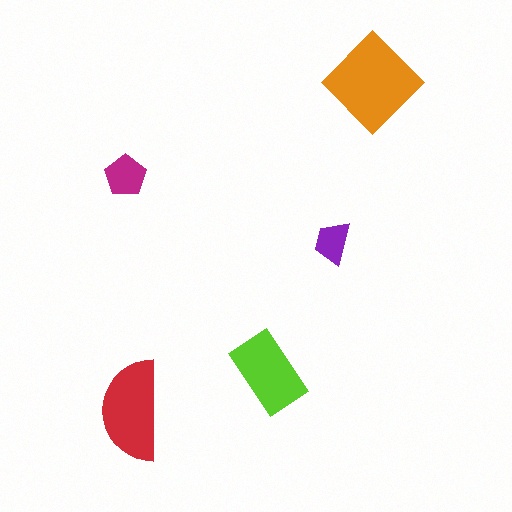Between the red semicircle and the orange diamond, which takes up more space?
The orange diamond.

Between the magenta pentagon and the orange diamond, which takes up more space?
The orange diamond.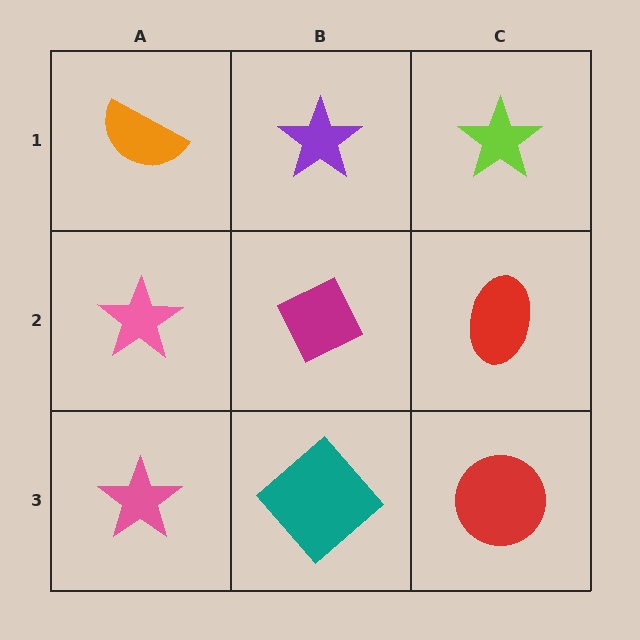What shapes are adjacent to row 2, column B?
A purple star (row 1, column B), a teal diamond (row 3, column B), a pink star (row 2, column A), a red ellipse (row 2, column C).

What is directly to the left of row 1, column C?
A purple star.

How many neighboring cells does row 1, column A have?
2.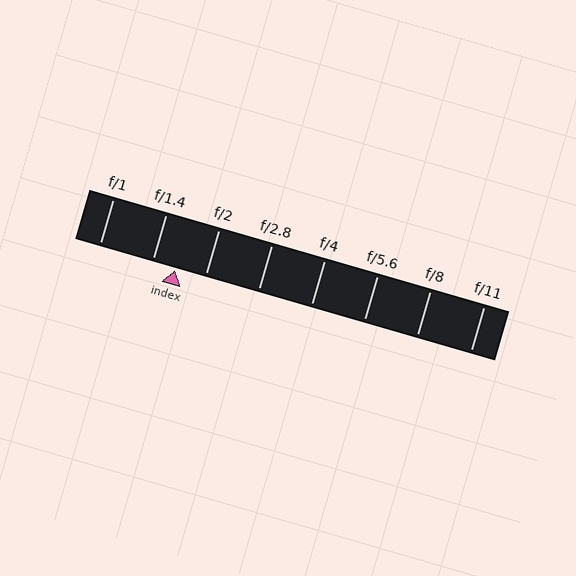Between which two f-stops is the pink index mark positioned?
The index mark is between f/1.4 and f/2.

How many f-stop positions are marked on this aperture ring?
There are 8 f-stop positions marked.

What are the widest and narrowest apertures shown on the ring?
The widest aperture shown is f/1 and the narrowest is f/11.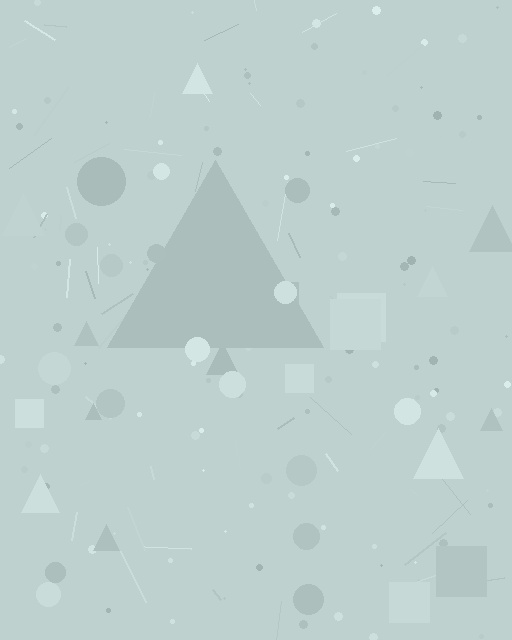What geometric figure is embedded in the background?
A triangle is embedded in the background.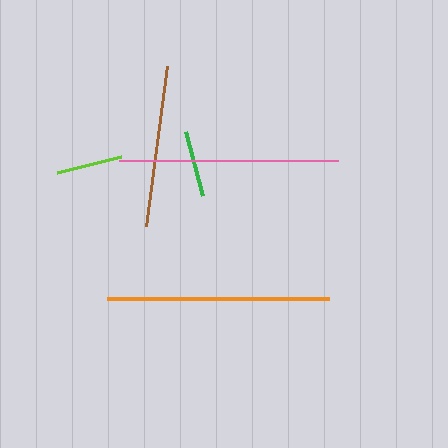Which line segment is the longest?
The orange line is the longest at approximately 222 pixels.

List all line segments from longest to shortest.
From longest to shortest: orange, pink, brown, green, lime.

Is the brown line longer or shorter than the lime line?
The brown line is longer than the lime line.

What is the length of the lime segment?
The lime segment is approximately 66 pixels long.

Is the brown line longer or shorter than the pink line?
The pink line is longer than the brown line.